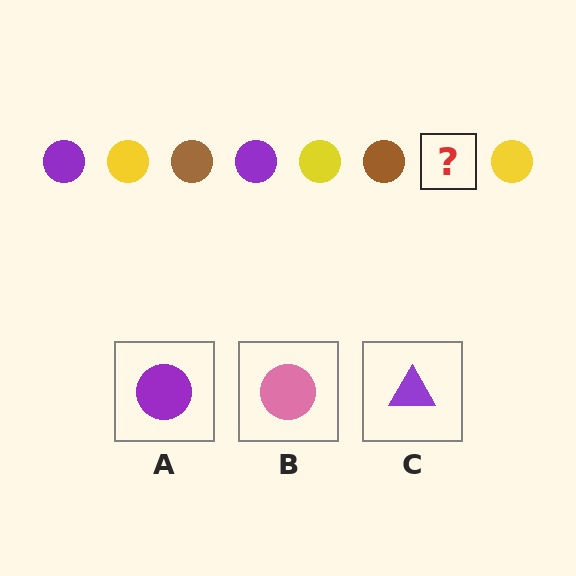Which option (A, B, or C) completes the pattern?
A.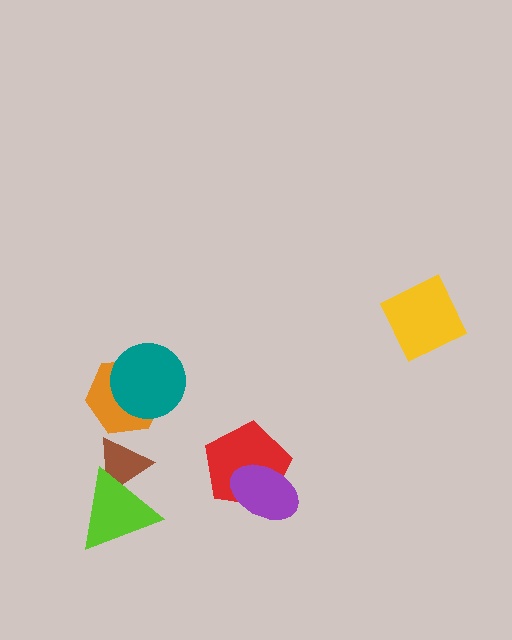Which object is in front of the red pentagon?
The purple ellipse is in front of the red pentagon.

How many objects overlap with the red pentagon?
1 object overlaps with the red pentagon.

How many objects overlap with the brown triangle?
1 object overlaps with the brown triangle.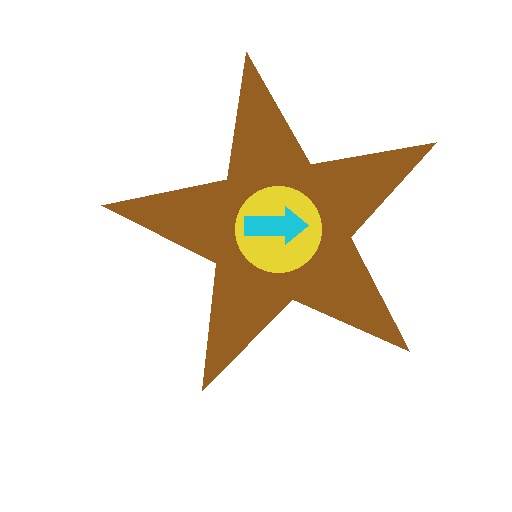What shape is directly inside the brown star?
The yellow circle.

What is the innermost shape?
The cyan arrow.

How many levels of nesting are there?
3.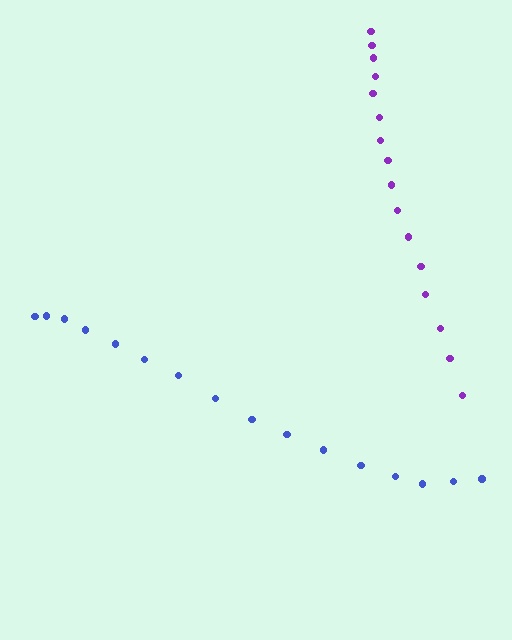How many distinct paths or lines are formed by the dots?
There are 2 distinct paths.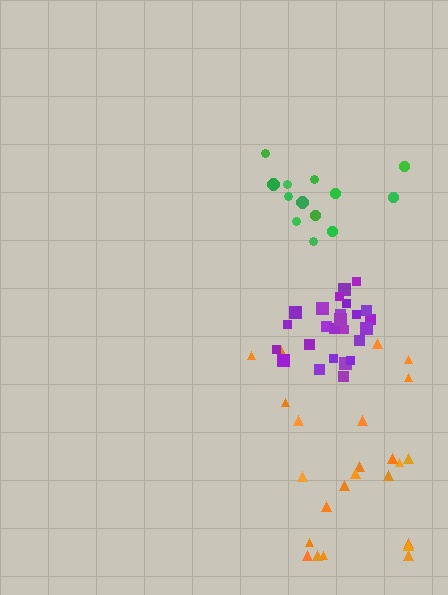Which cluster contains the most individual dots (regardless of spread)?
Purple (26).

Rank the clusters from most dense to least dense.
purple, orange, green.